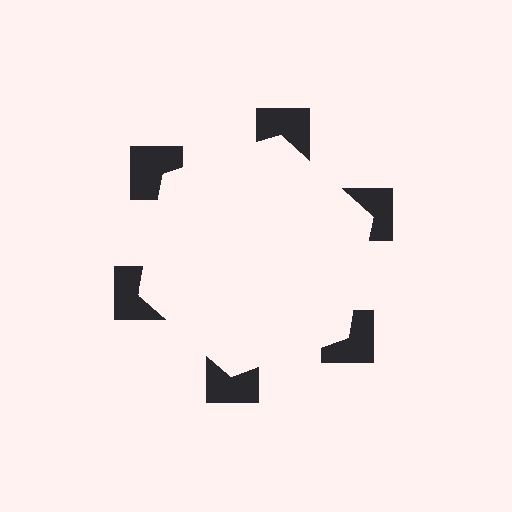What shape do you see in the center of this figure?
An illusory hexagon — its edges are inferred from the aligned wedge cuts in the notched squares, not physically drawn.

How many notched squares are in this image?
There are 6 — one at each vertex of the illusory hexagon.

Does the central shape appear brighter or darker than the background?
It typically appears slightly brighter than the background, even though no actual brightness change is drawn.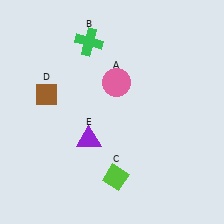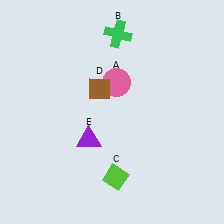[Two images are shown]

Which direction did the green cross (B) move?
The green cross (B) moved right.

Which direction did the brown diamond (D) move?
The brown diamond (D) moved right.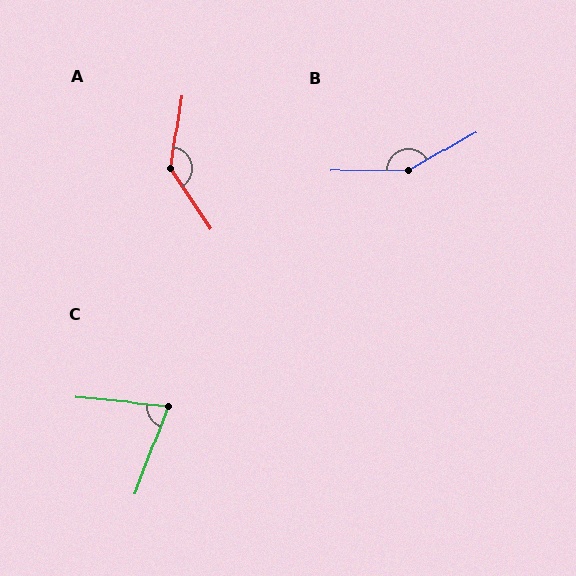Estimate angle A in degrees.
Approximately 139 degrees.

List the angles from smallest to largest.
C (75°), A (139°), B (151°).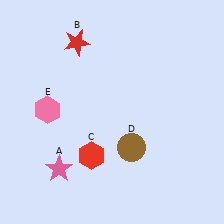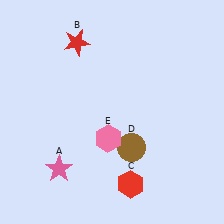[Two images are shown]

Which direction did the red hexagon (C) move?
The red hexagon (C) moved right.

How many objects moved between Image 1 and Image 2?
2 objects moved between the two images.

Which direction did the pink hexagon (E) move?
The pink hexagon (E) moved right.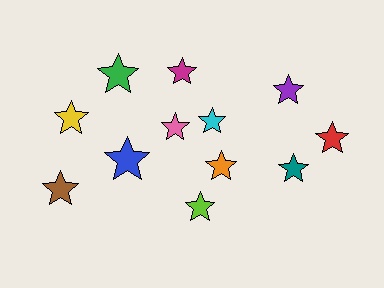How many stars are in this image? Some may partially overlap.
There are 12 stars.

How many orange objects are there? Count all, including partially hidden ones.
There is 1 orange object.